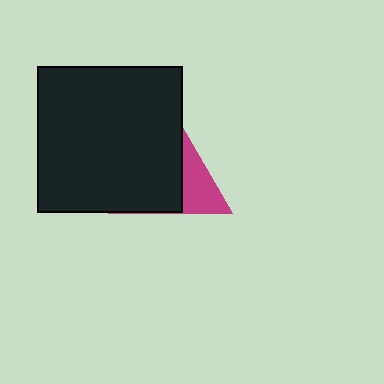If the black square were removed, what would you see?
You would see the complete magenta triangle.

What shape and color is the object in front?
The object in front is a black square.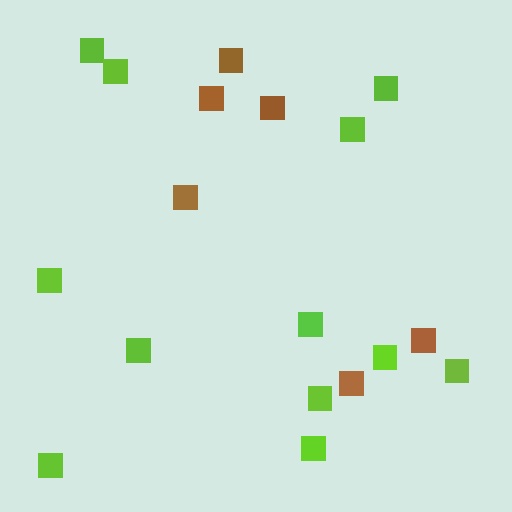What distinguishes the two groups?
There are 2 groups: one group of brown squares (6) and one group of lime squares (12).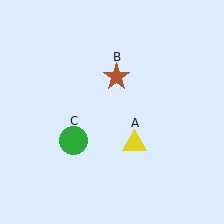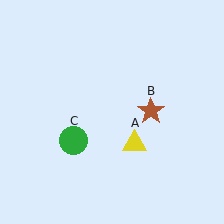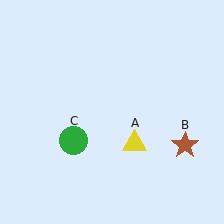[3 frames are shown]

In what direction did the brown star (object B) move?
The brown star (object B) moved down and to the right.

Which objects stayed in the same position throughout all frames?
Yellow triangle (object A) and green circle (object C) remained stationary.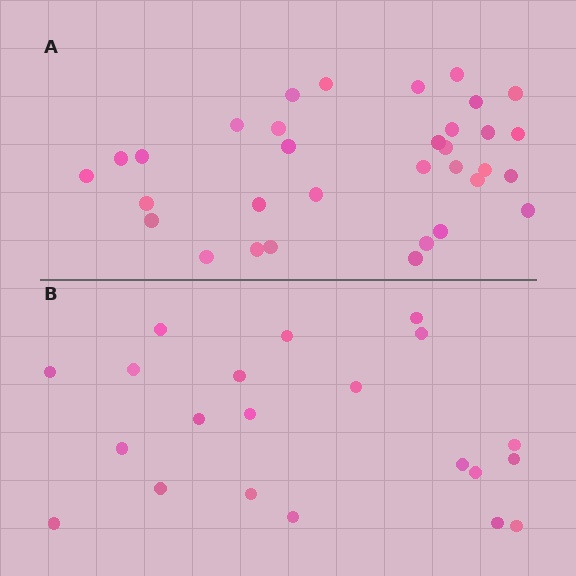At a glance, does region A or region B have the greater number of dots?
Region A (the top region) has more dots.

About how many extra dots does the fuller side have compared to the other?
Region A has roughly 12 or so more dots than region B.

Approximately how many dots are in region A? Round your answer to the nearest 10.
About 30 dots. (The exact count is 33, which rounds to 30.)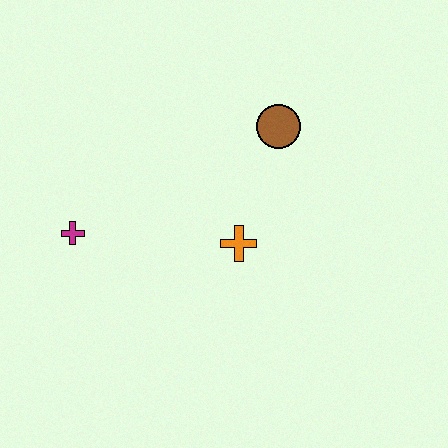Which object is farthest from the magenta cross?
The brown circle is farthest from the magenta cross.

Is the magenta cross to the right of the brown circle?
No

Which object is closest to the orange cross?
The brown circle is closest to the orange cross.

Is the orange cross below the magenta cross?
Yes